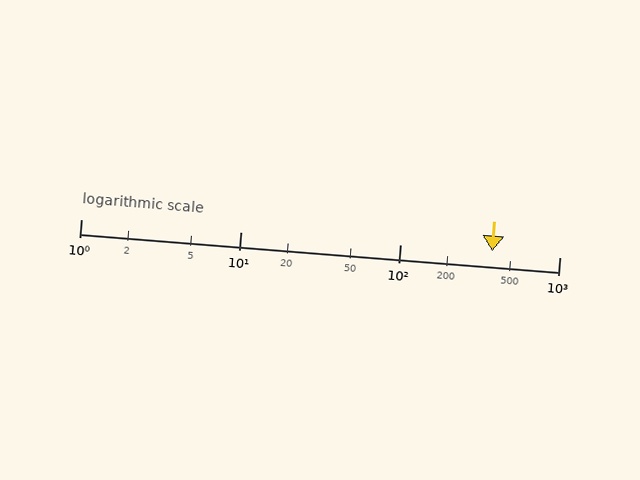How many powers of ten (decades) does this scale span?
The scale spans 3 decades, from 1 to 1000.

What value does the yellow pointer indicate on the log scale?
The pointer indicates approximately 380.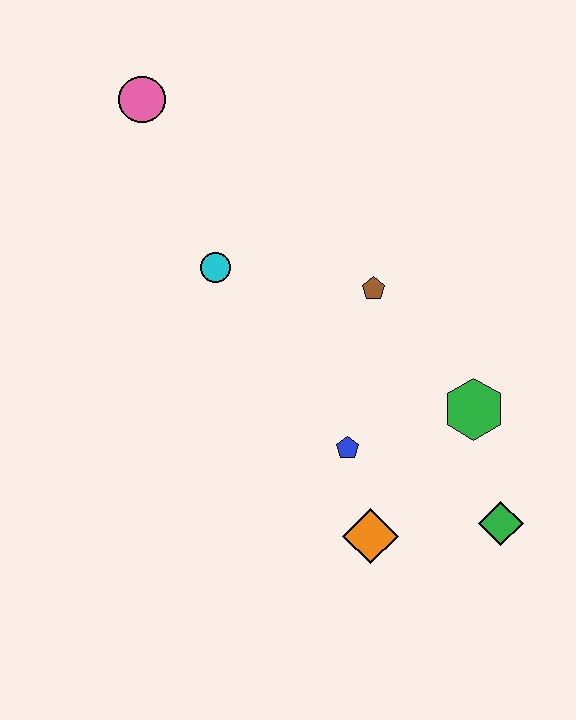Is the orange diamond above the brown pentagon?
No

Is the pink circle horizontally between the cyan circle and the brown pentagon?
No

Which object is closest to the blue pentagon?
The orange diamond is closest to the blue pentagon.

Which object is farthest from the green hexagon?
The pink circle is farthest from the green hexagon.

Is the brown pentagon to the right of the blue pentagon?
Yes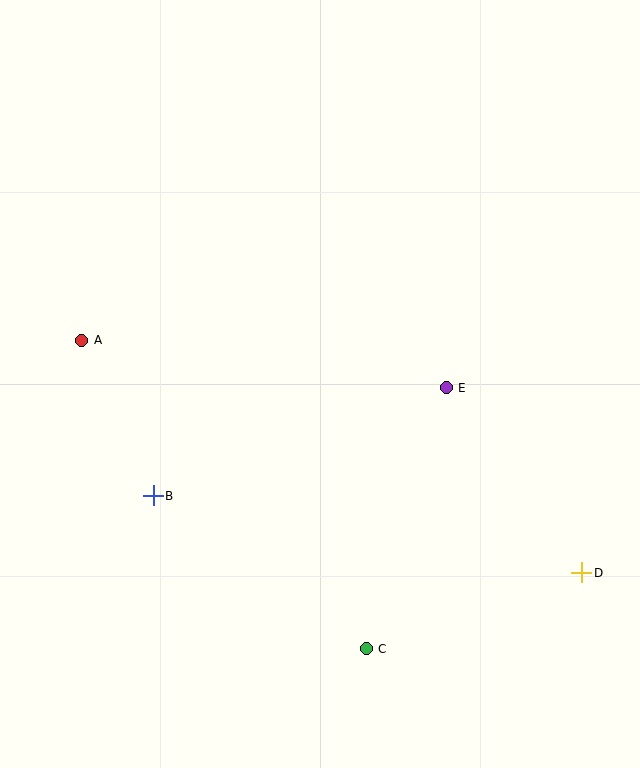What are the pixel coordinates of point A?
Point A is at (82, 340).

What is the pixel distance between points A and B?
The distance between A and B is 171 pixels.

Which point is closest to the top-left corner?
Point A is closest to the top-left corner.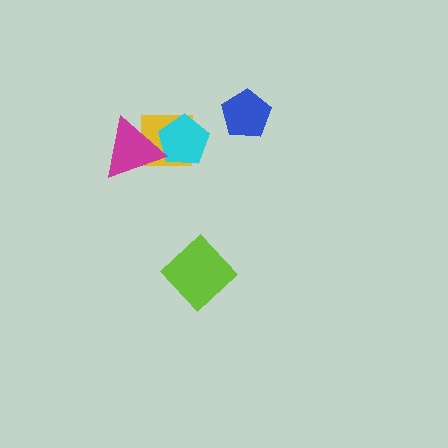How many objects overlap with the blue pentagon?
0 objects overlap with the blue pentagon.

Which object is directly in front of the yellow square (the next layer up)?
The cyan pentagon is directly in front of the yellow square.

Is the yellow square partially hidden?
Yes, it is partially covered by another shape.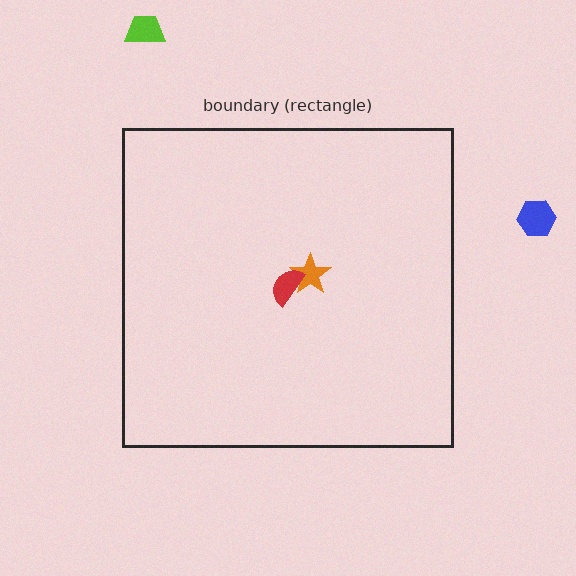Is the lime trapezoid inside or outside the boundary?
Outside.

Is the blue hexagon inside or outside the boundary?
Outside.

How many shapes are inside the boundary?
2 inside, 2 outside.